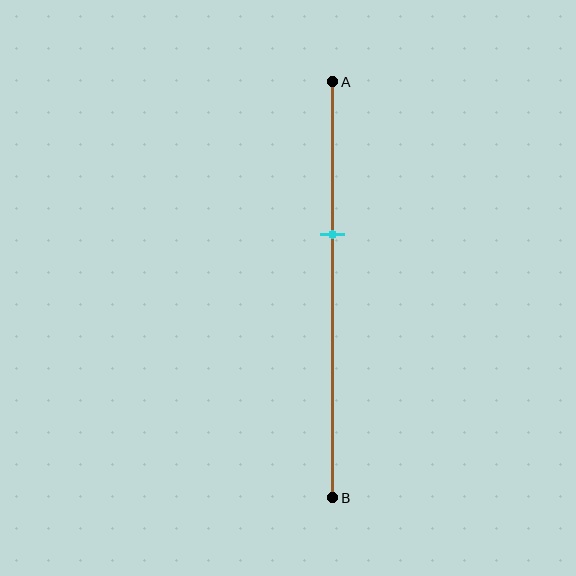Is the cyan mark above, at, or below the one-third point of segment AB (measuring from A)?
The cyan mark is below the one-third point of segment AB.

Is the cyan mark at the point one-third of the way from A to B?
No, the mark is at about 35% from A, not at the 33% one-third point.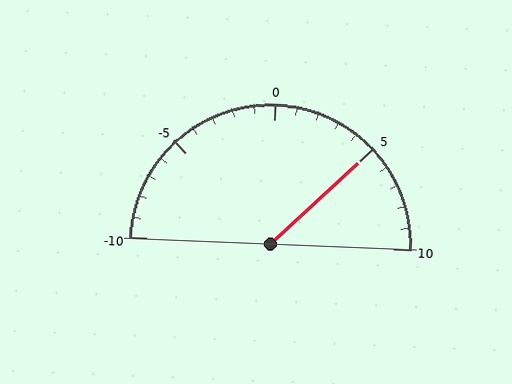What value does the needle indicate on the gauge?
The needle indicates approximately 5.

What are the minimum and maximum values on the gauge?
The gauge ranges from -10 to 10.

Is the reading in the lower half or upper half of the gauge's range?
The reading is in the upper half of the range (-10 to 10).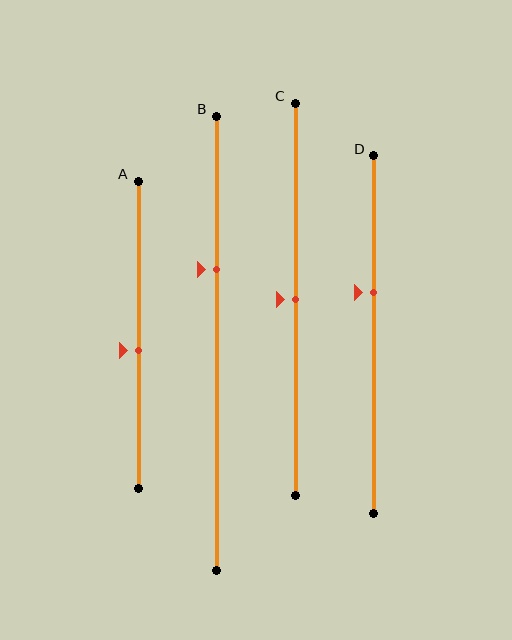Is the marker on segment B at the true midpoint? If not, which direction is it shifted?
No, the marker on segment B is shifted upward by about 16% of the segment length.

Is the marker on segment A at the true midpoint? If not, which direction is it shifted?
No, the marker on segment A is shifted downward by about 5% of the segment length.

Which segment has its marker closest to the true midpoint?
Segment C has its marker closest to the true midpoint.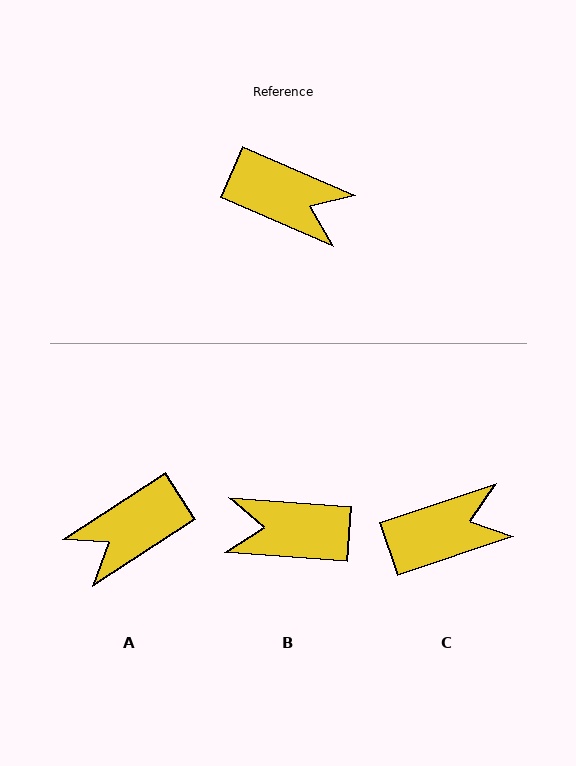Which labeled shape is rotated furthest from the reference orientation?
B, about 161 degrees away.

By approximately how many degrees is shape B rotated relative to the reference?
Approximately 161 degrees clockwise.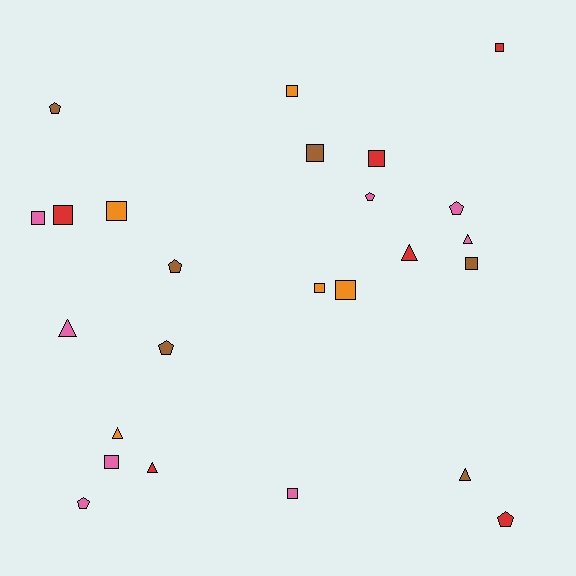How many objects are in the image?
There are 25 objects.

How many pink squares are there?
There are 3 pink squares.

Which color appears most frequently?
Pink, with 8 objects.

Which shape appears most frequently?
Square, with 12 objects.